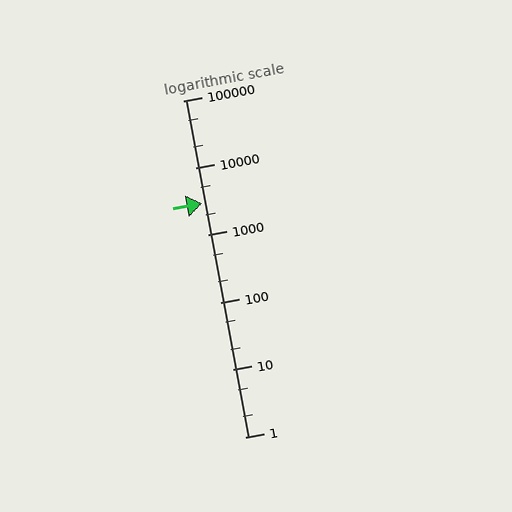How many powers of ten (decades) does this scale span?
The scale spans 5 decades, from 1 to 100000.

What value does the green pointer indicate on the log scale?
The pointer indicates approximately 3000.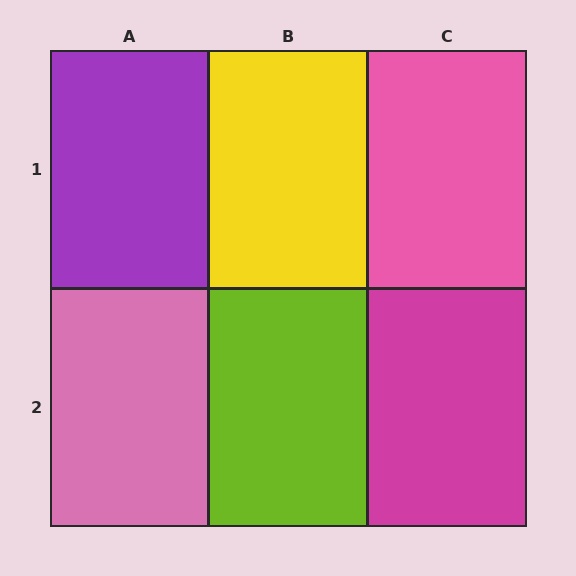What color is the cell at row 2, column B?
Lime.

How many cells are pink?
2 cells are pink.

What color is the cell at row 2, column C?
Magenta.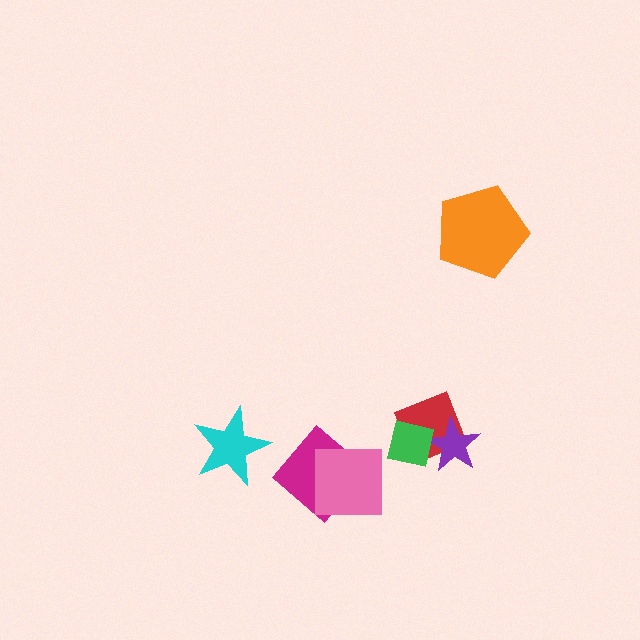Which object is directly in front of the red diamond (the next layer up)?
The purple star is directly in front of the red diamond.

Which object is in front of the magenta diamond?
The pink square is in front of the magenta diamond.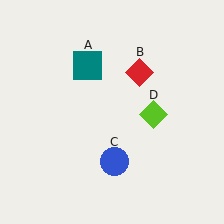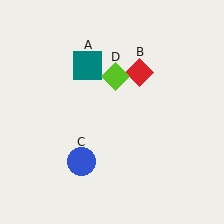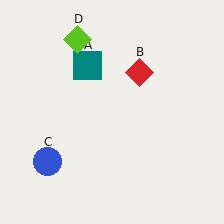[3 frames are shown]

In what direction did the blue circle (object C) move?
The blue circle (object C) moved left.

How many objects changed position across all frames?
2 objects changed position: blue circle (object C), lime diamond (object D).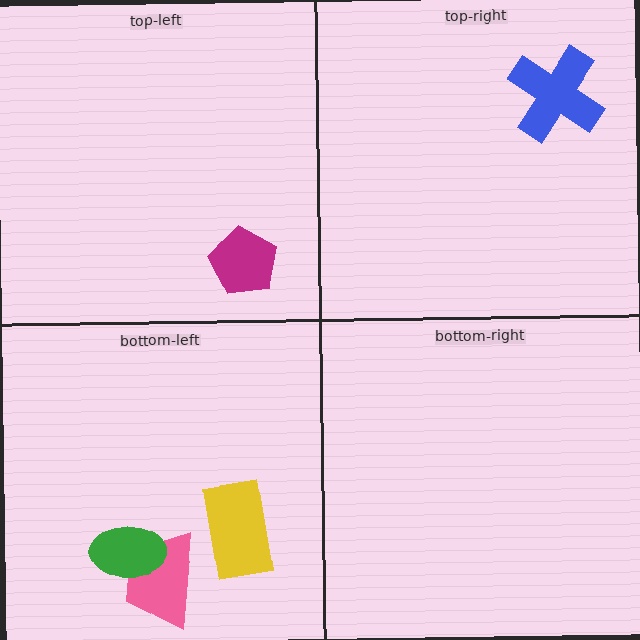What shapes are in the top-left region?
The magenta pentagon.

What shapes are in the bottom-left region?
The yellow rectangle, the pink trapezoid, the green ellipse.